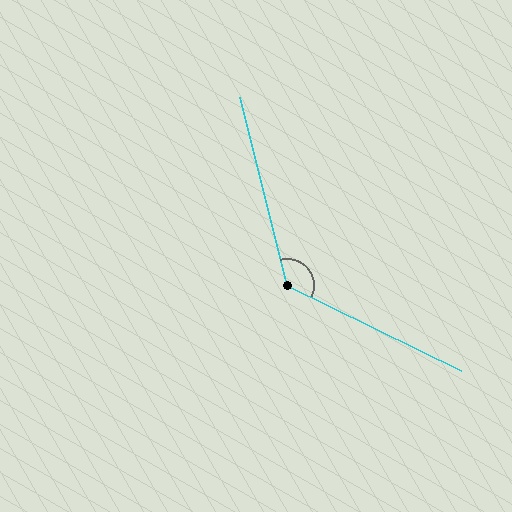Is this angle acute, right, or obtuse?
It is obtuse.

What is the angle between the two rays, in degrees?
Approximately 130 degrees.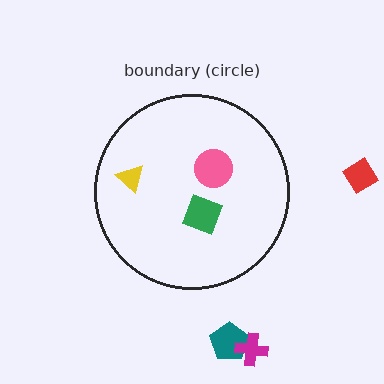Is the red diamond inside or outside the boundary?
Outside.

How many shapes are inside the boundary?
3 inside, 3 outside.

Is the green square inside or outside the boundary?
Inside.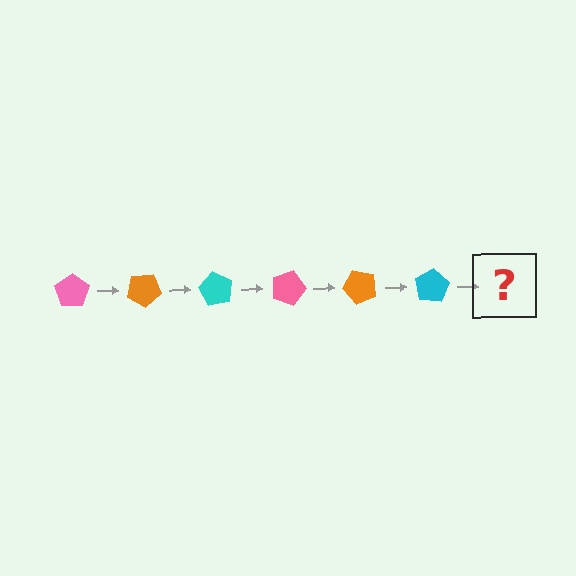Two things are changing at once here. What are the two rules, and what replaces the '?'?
The two rules are that it rotates 30 degrees each step and the color cycles through pink, orange, and cyan. The '?' should be a pink pentagon, rotated 180 degrees from the start.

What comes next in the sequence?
The next element should be a pink pentagon, rotated 180 degrees from the start.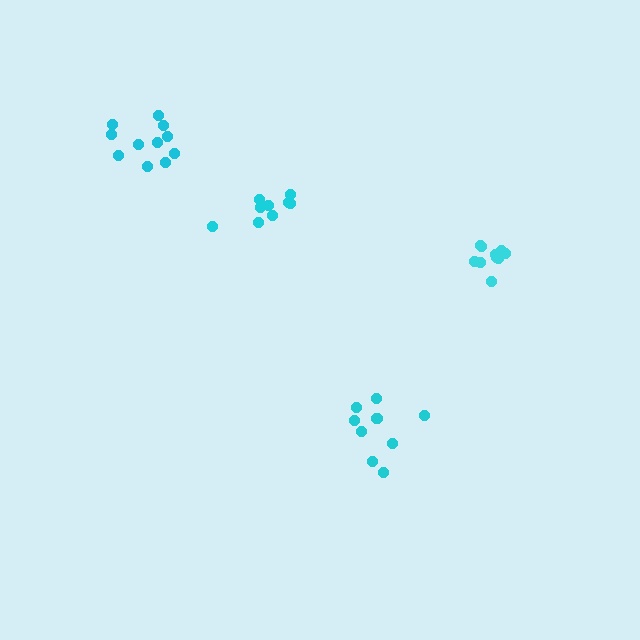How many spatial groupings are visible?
There are 4 spatial groupings.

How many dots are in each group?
Group 1: 9 dots, Group 2: 10 dots, Group 3: 10 dots, Group 4: 11 dots (40 total).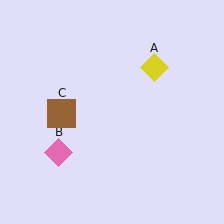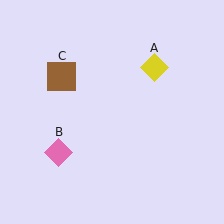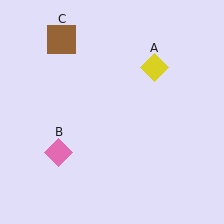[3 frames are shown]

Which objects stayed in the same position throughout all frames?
Yellow diamond (object A) and pink diamond (object B) remained stationary.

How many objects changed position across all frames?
1 object changed position: brown square (object C).